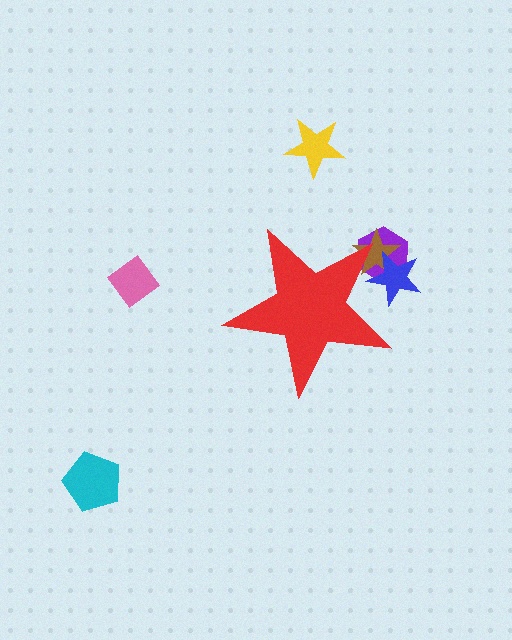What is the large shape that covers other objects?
A red star.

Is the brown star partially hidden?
Yes, the brown star is partially hidden behind the red star.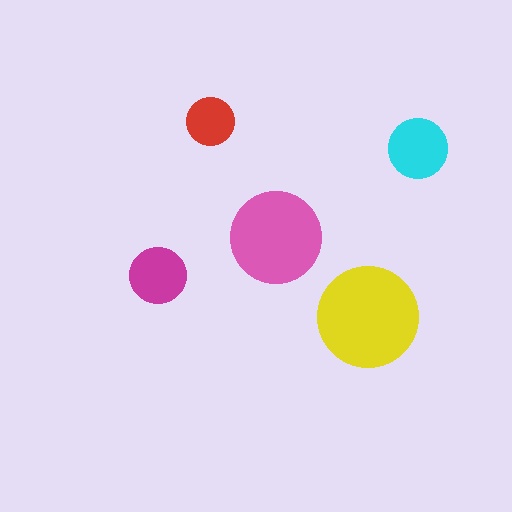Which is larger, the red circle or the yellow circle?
The yellow one.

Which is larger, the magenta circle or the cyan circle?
The cyan one.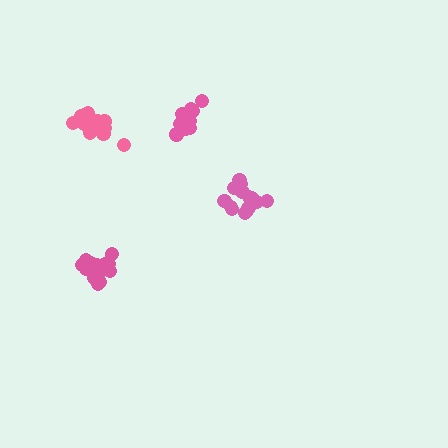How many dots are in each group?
Group 1: 15 dots, Group 2: 15 dots, Group 3: 16 dots, Group 4: 16 dots (62 total).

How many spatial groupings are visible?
There are 4 spatial groupings.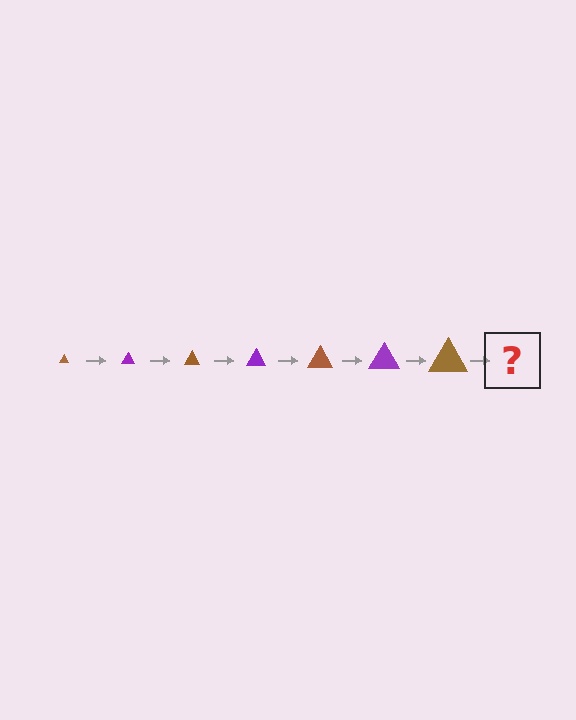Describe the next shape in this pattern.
It should be a purple triangle, larger than the previous one.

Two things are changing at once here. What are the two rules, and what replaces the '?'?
The two rules are that the triangle grows larger each step and the color cycles through brown and purple. The '?' should be a purple triangle, larger than the previous one.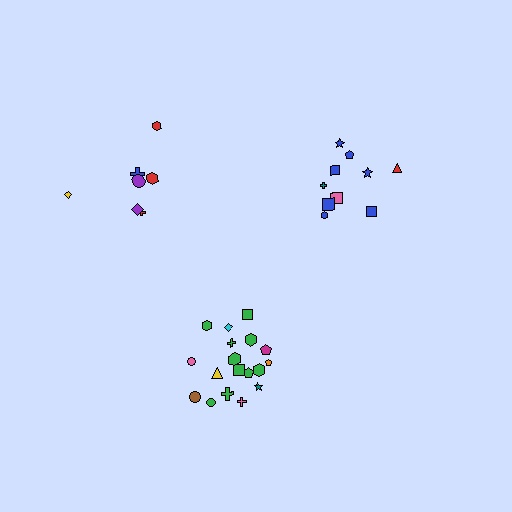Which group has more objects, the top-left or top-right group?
The top-right group.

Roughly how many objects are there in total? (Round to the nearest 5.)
Roughly 35 objects in total.